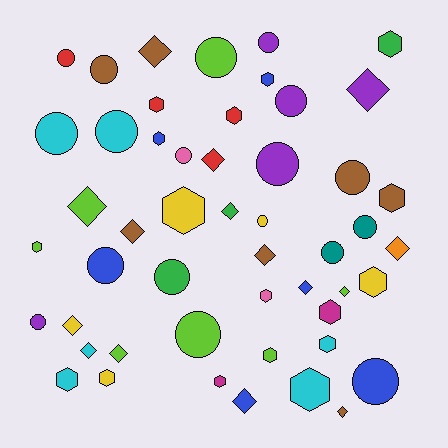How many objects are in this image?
There are 50 objects.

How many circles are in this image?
There are 18 circles.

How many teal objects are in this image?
There are 2 teal objects.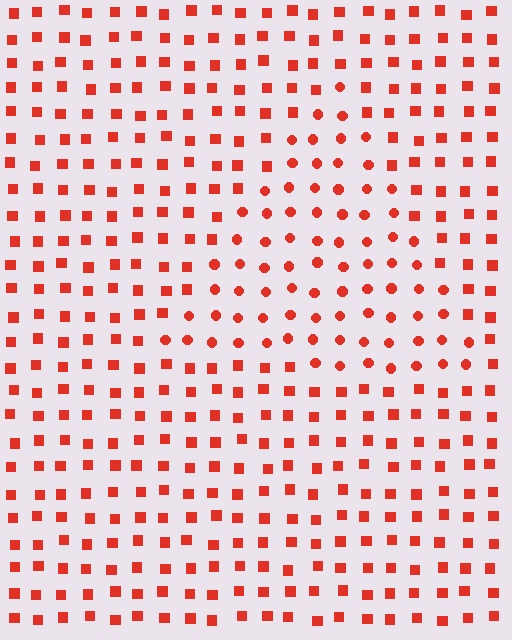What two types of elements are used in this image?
The image uses circles inside the triangle region and squares outside it.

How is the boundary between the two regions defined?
The boundary is defined by a change in element shape: circles inside vs. squares outside. All elements share the same color and spacing.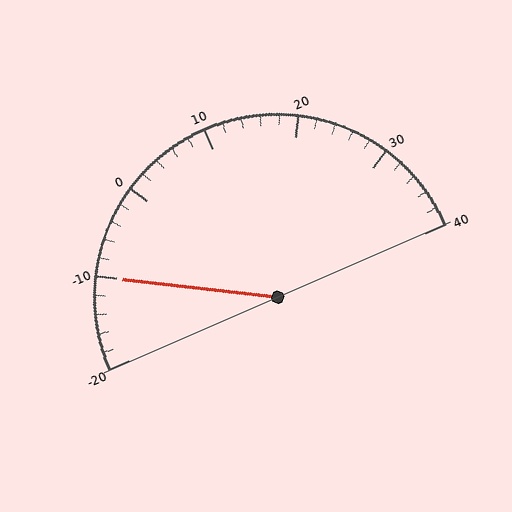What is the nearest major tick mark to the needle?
The nearest major tick mark is -10.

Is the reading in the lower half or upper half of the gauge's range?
The reading is in the lower half of the range (-20 to 40).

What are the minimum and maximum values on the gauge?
The gauge ranges from -20 to 40.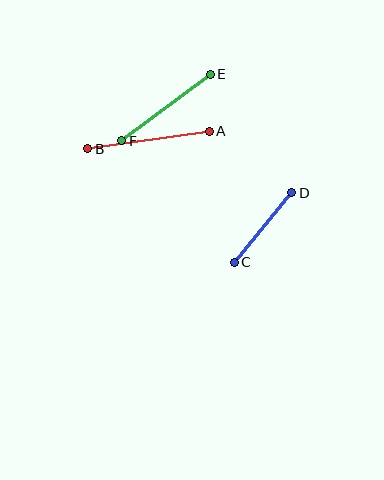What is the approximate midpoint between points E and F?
The midpoint is at approximately (166, 108) pixels.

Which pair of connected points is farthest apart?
Points A and B are farthest apart.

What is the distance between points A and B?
The distance is approximately 123 pixels.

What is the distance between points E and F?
The distance is approximately 111 pixels.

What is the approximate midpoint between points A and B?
The midpoint is at approximately (148, 140) pixels.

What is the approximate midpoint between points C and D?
The midpoint is at approximately (263, 228) pixels.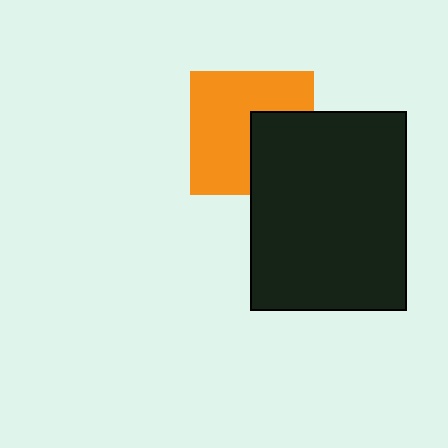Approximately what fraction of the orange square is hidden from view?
Roughly 35% of the orange square is hidden behind the black rectangle.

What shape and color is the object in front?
The object in front is a black rectangle.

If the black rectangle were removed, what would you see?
You would see the complete orange square.